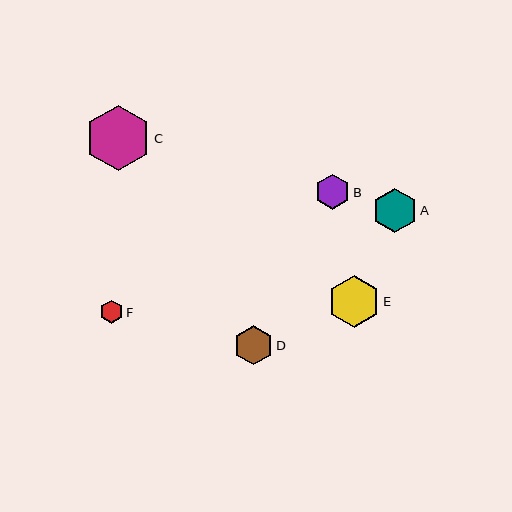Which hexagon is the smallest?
Hexagon F is the smallest with a size of approximately 23 pixels.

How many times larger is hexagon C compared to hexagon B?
Hexagon C is approximately 1.9 times the size of hexagon B.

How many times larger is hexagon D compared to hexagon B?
Hexagon D is approximately 1.1 times the size of hexagon B.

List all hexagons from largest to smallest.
From largest to smallest: C, E, A, D, B, F.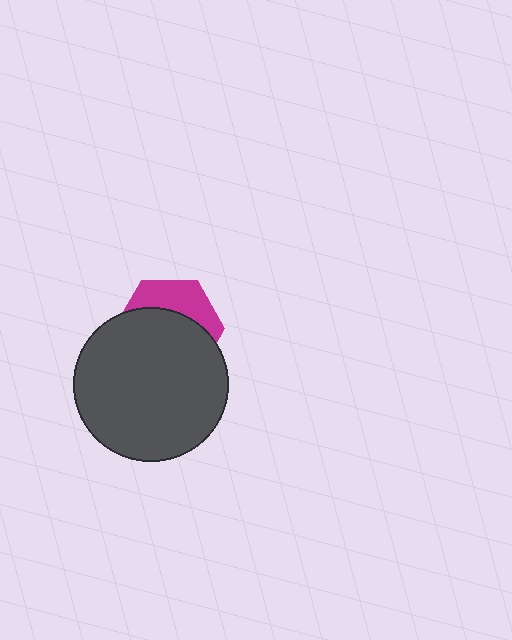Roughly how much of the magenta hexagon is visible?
A small part of it is visible (roughly 34%).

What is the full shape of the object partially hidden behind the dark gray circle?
The partially hidden object is a magenta hexagon.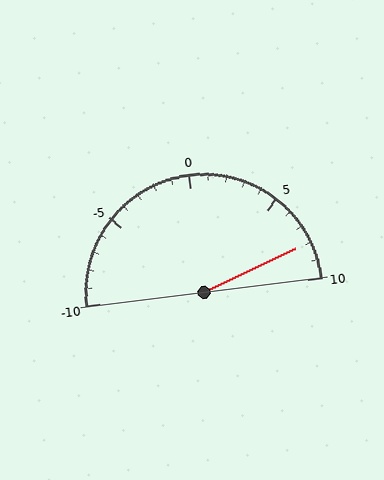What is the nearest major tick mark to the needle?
The nearest major tick mark is 10.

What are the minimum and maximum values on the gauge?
The gauge ranges from -10 to 10.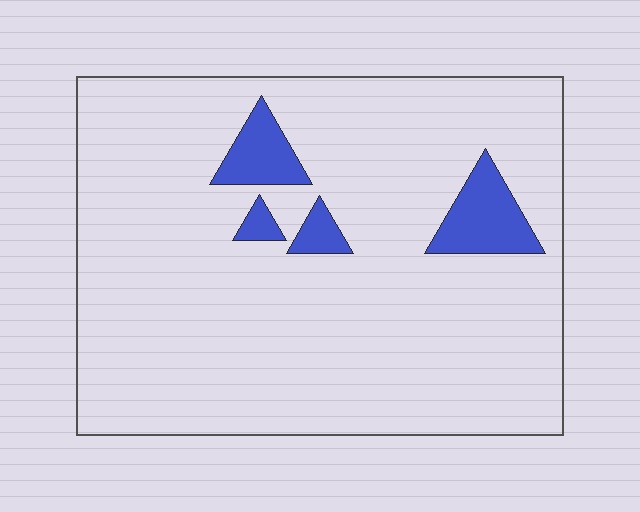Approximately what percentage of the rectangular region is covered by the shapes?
Approximately 10%.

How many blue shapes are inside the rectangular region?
4.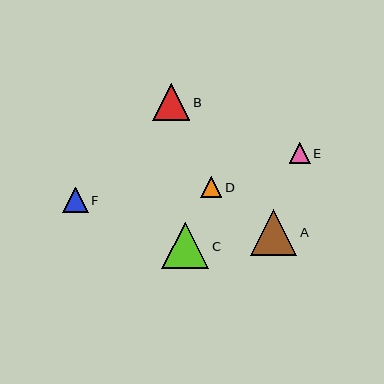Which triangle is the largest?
Triangle C is the largest with a size of approximately 47 pixels.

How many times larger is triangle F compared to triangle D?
Triangle F is approximately 1.2 times the size of triangle D.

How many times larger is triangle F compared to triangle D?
Triangle F is approximately 1.2 times the size of triangle D.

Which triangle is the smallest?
Triangle E is the smallest with a size of approximately 21 pixels.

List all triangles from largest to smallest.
From largest to smallest: C, A, B, F, D, E.